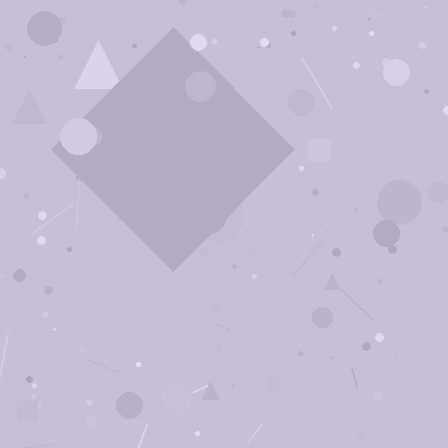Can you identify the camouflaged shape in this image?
The camouflaged shape is a diamond.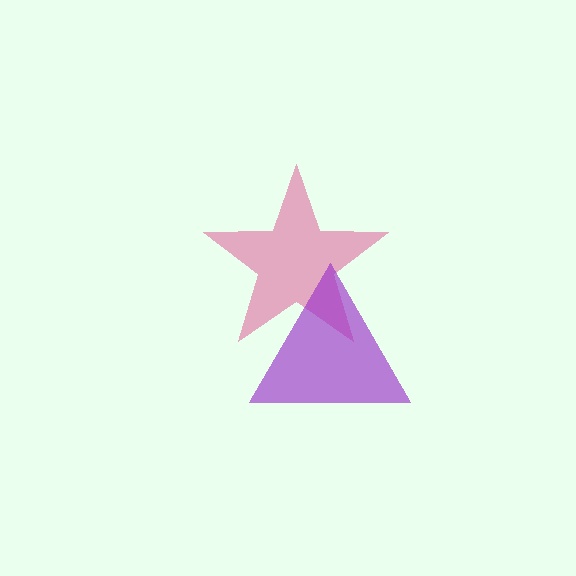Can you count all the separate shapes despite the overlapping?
Yes, there are 2 separate shapes.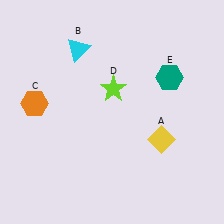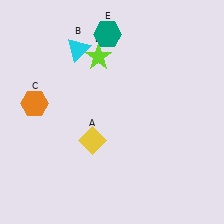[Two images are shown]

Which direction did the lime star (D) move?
The lime star (D) moved up.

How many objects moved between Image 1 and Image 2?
3 objects moved between the two images.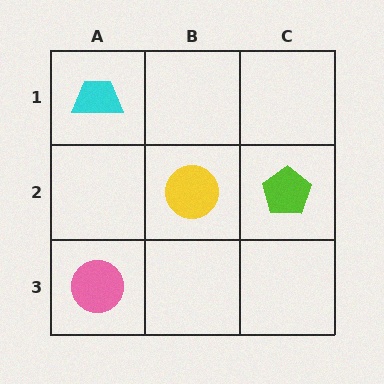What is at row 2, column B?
A yellow circle.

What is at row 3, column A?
A pink circle.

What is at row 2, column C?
A lime pentagon.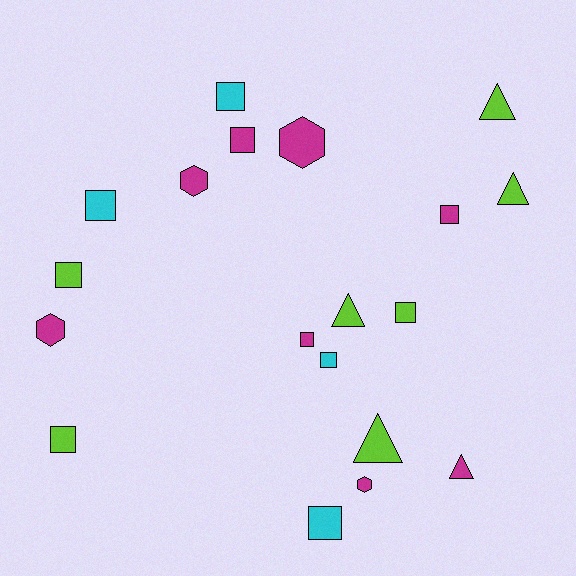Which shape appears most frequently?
Square, with 10 objects.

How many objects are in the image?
There are 19 objects.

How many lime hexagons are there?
There are no lime hexagons.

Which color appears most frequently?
Magenta, with 8 objects.